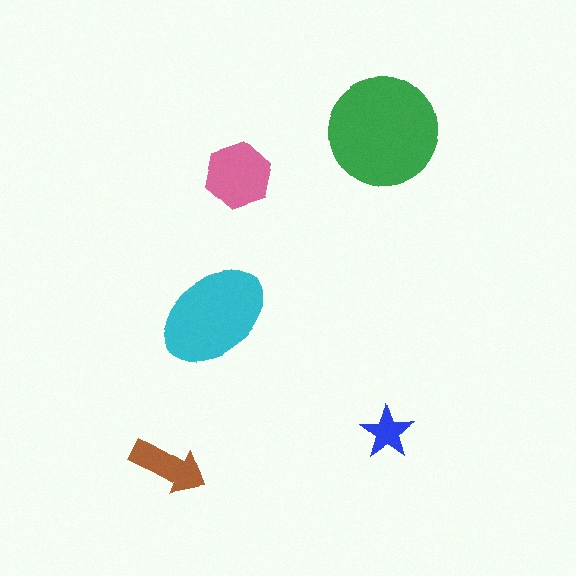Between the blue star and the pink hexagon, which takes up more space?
The pink hexagon.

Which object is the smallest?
The blue star.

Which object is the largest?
The green circle.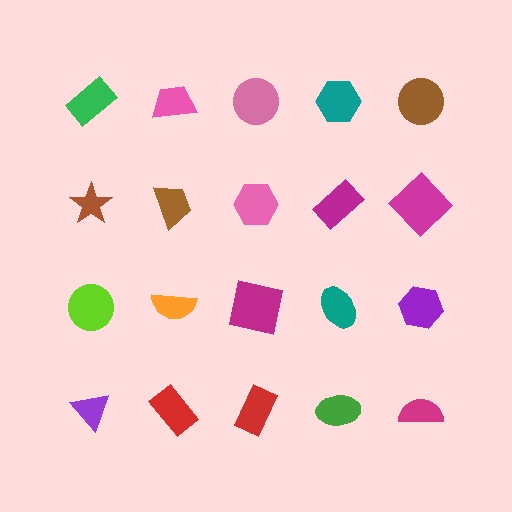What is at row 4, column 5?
A magenta semicircle.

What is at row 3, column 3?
A magenta square.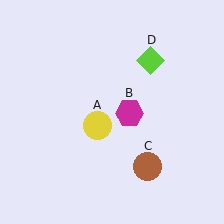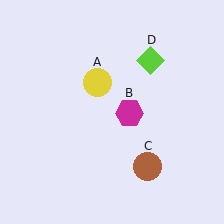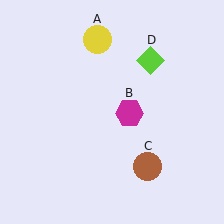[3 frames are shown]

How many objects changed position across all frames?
1 object changed position: yellow circle (object A).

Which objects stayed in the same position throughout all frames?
Magenta hexagon (object B) and brown circle (object C) and lime diamond (object D) remained stationary.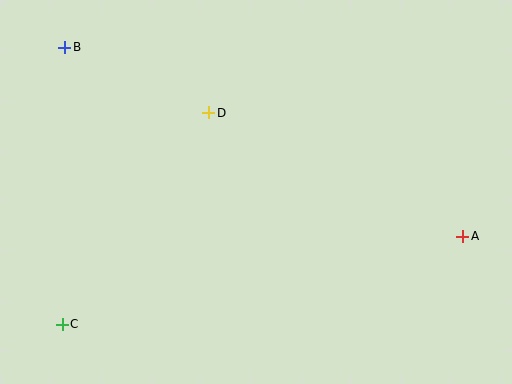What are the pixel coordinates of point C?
Point C is at (62, 324).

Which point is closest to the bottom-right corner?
Point A is closest to the bottom-right corner.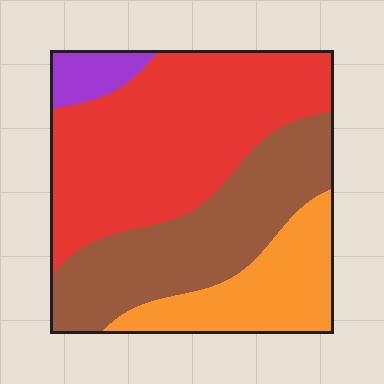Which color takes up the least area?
Purple, at roughly 5%.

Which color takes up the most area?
Red, at roughly 45%.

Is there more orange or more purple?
Orange.